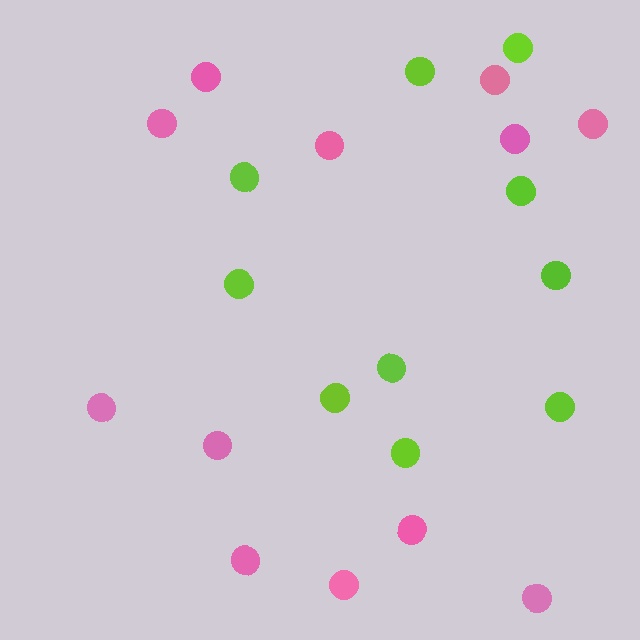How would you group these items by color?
There are 2 groups: one group of pink circles (12) and one group of lime circles (10).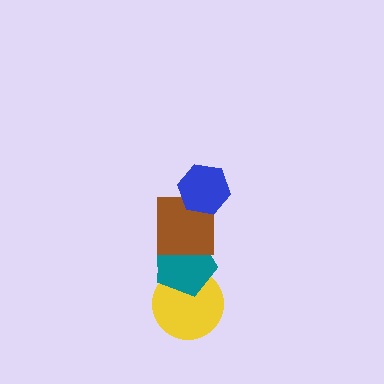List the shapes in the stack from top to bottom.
From top to bottom: the blue hexagon, the brown square, the teal pentagon, the yellow circle.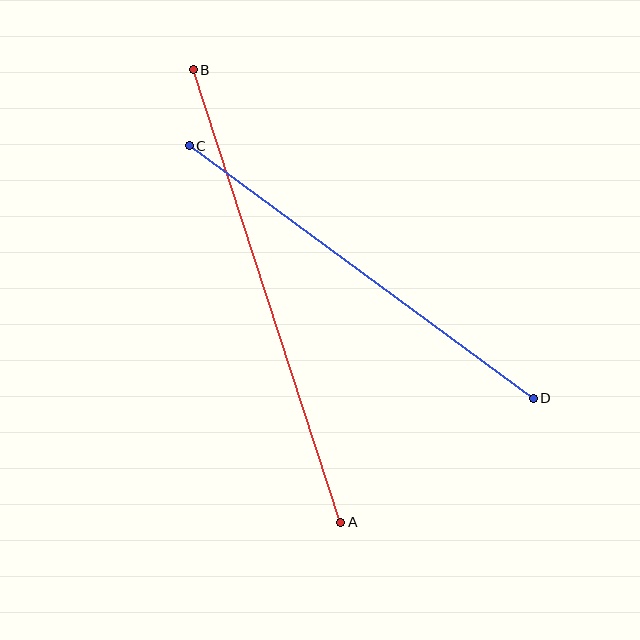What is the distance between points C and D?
The distance is approximately 427 pixels.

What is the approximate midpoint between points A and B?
The midpoint is at approximately (267, 296) pixels.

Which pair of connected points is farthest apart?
Points A and B are farthest apart.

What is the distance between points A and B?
The distance is approximately 476 pixels.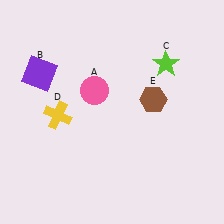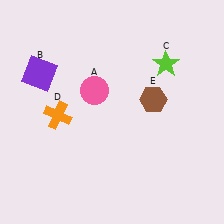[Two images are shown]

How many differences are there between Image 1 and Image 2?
There is 1 difference between the two images.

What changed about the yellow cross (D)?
In Image 1, D is yellow. In Image 2, it changed to orange.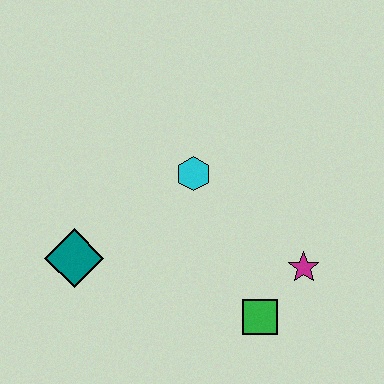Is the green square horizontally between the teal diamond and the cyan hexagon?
No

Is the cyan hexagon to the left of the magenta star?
Yes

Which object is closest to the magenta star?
The green square is closest to the magenta star.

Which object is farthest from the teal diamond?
The magenta star is farthest from the teal diamond.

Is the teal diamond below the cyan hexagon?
Yes